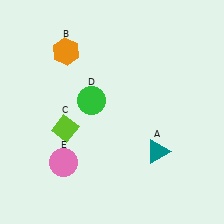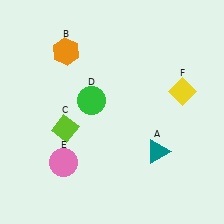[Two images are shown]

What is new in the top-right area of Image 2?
A yellow diamond (F) was added in the top-right area of Image 2.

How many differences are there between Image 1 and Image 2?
There is 1 difference between the two images.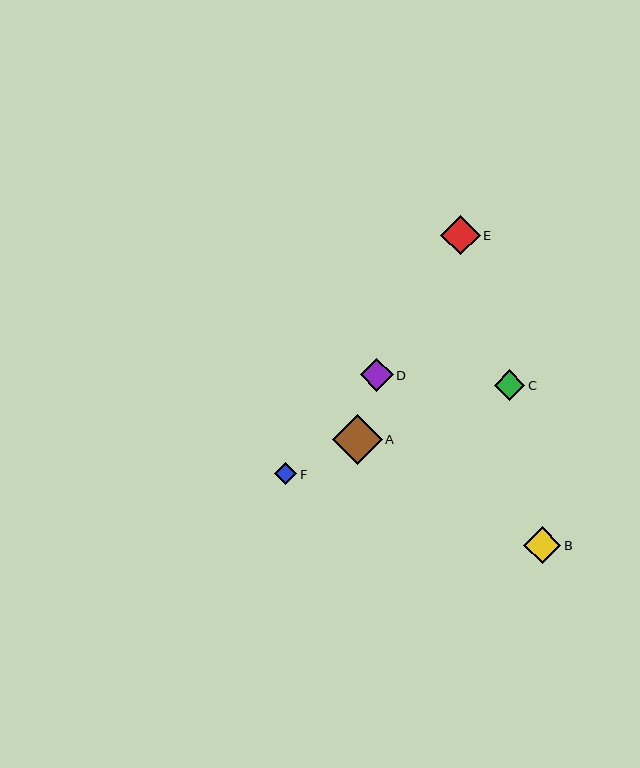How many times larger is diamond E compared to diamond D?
Diamond E is approximately 1.2 times the size of diamond D.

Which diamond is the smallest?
Diamond F is the smallest with a size of approximately 22 pixels.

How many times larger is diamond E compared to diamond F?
Diamond E is approximately 1.8 times the size of diamond F.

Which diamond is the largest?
Diamond A is the largest with a size of approximately 49 pixels.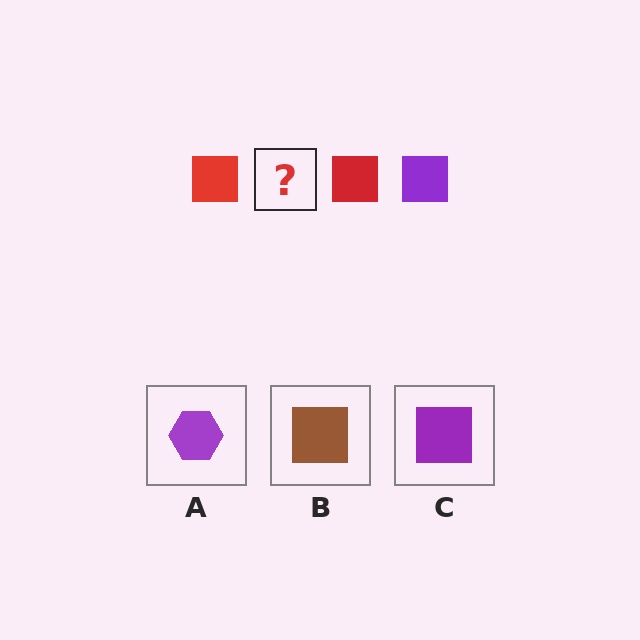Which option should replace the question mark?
Option C.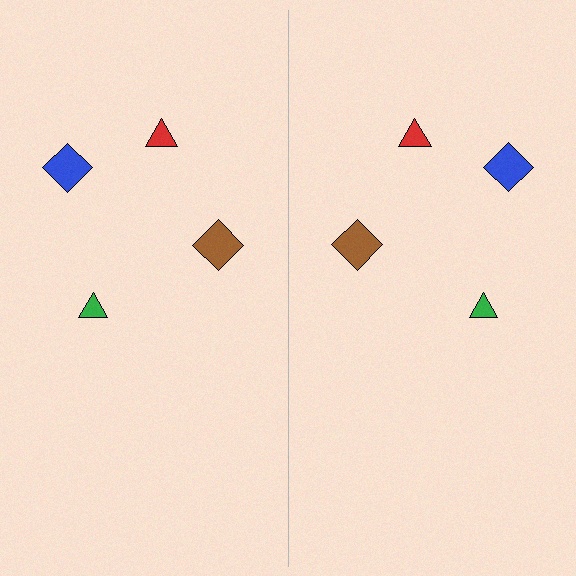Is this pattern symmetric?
Yes, this pattern has bilateral (reflection) symmetry.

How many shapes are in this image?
There are 8 shapes in this image.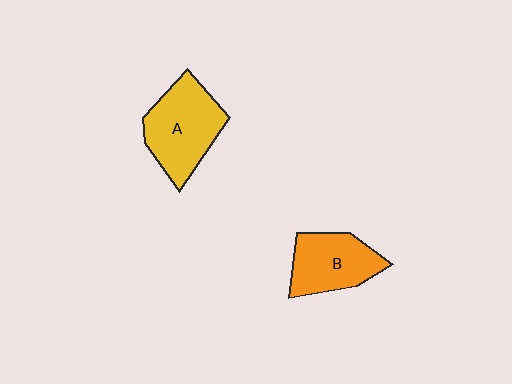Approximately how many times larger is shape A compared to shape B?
Approximately 1.2 times.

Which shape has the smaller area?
Shape B (orange).